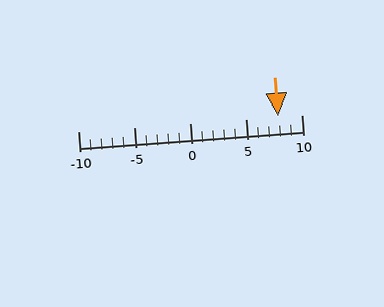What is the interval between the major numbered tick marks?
The major tick marks are spaced 5 units apart.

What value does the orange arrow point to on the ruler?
The orange arrow points to approximately 8.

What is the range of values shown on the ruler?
The ruler shows values from -10 to 10.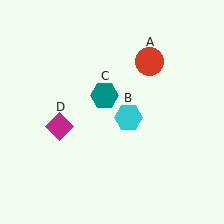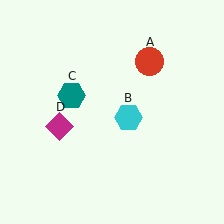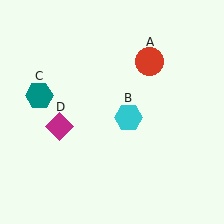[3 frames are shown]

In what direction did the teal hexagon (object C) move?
The teal hexagon (object C) moved left.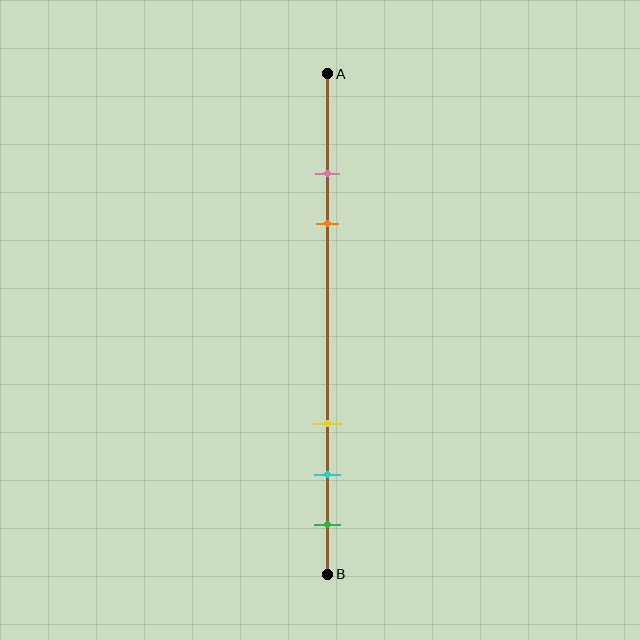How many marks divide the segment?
There are 5 marks dividing the segment.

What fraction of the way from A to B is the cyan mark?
The cyan mark is approximately 80% (0.8) of the way from A to B.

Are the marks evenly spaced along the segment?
No, the marks are not evenly spaced.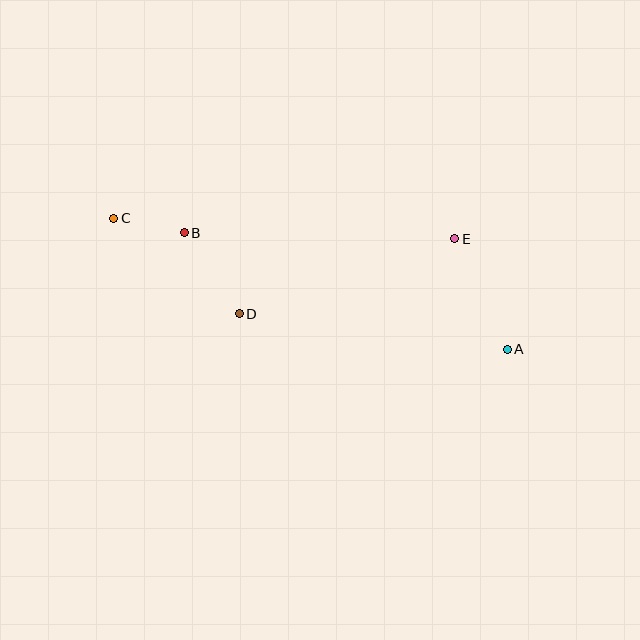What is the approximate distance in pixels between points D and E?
The distance between D and E is approximately 228 pixels.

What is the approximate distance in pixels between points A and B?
The distance between A and B is approximately 343 pixels.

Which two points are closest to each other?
Points B and C are closest to each other.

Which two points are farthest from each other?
Points A and C are farthest from each other.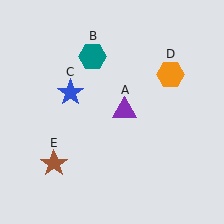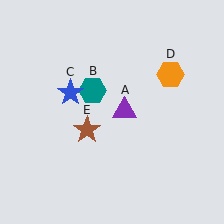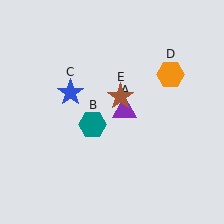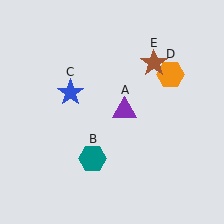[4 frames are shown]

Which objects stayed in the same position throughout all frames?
Purple triangle (object A) and blue star (object C) and orange hexagon (object D) remained stationary.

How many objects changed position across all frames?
2 objects changed position: teal hexagon (object B), brown star (object E).